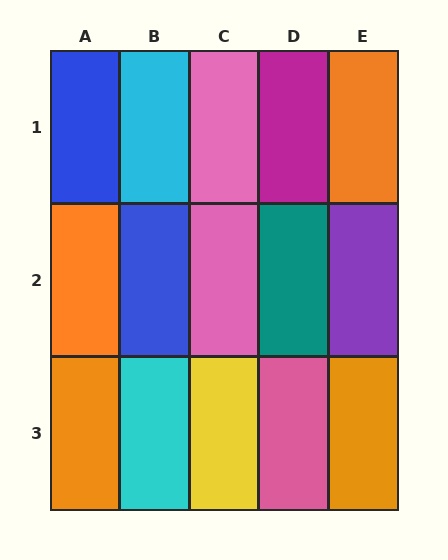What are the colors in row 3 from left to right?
Orange, cyan, yellow, pink, orange.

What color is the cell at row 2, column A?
Orange.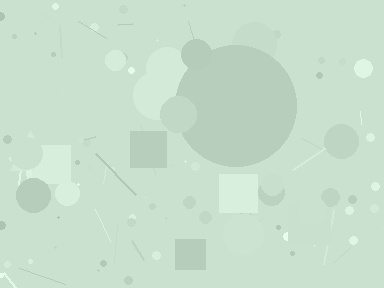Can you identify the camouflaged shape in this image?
The camouflaged shape is a circle.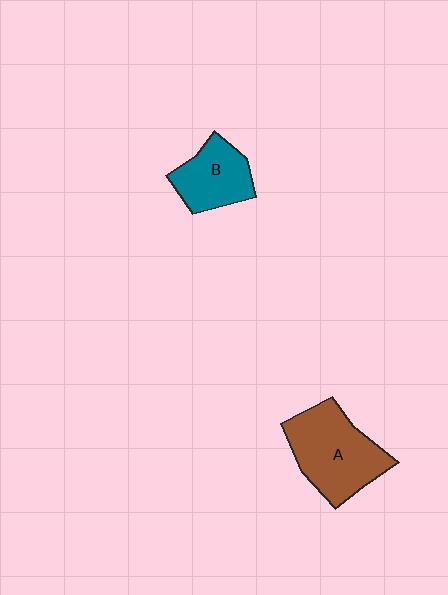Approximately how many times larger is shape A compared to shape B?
Approximately 1.5 times.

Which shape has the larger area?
Shape A (brown).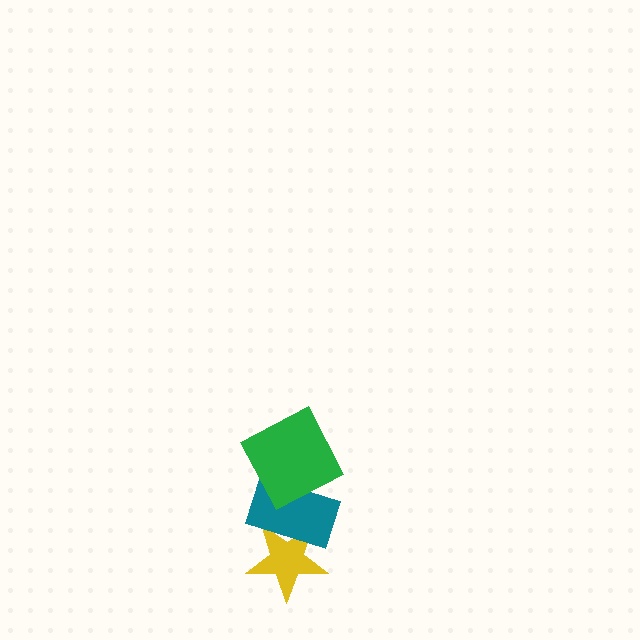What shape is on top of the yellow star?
The teal rectangle is on top of the yellow star.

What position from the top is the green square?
The green square is 1st from the top.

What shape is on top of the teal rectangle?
The green square is on top of the teal rectangle.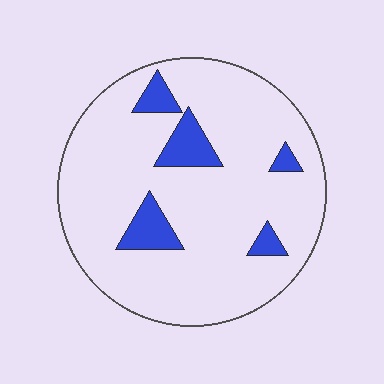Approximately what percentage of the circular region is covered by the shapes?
Approximately 10%.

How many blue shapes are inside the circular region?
5.